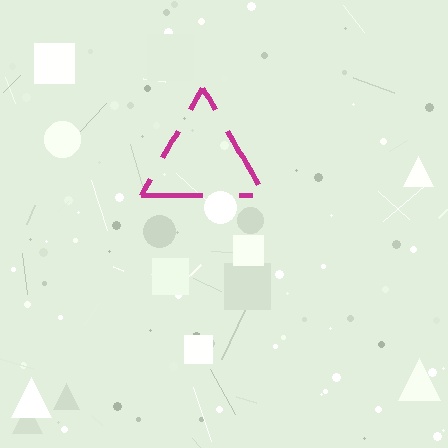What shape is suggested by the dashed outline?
The dashed outline suggests a triangle.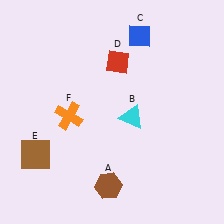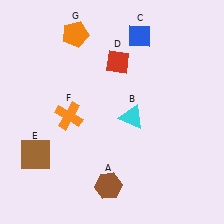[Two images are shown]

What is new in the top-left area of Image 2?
An orange pentagon (G) was added in the top-left area of Image 2.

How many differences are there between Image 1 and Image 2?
There is 1 difference between the two images.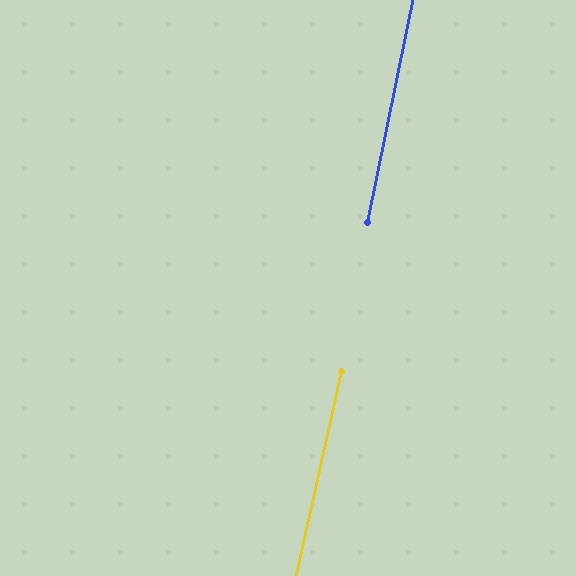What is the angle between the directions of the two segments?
Approximately 1 degree.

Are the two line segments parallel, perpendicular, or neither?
Parallel — their directions differ by only 1.1°.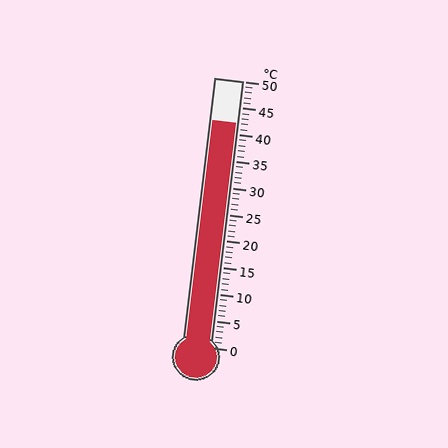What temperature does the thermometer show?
The thermometer shows approximately 42°C.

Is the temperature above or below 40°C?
The temperature is above 40°C.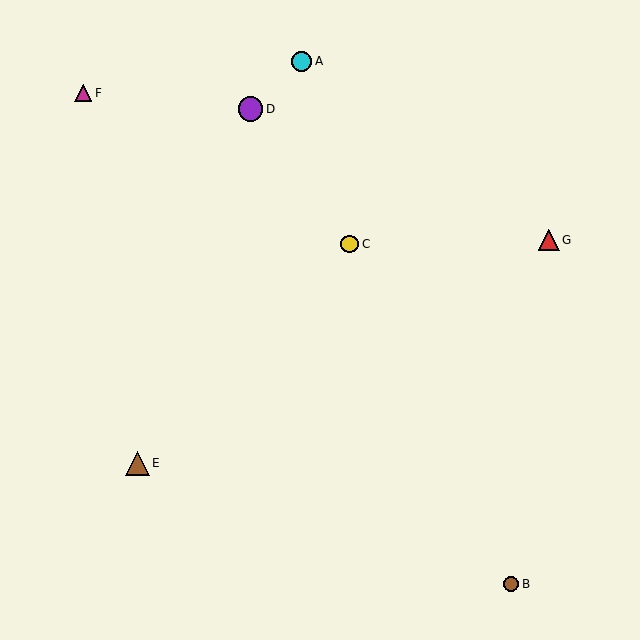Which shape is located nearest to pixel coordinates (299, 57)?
The cyan circle (labeled A) at (302, 61) is nearest to that location.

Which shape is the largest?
The purple circle (labeled D) is the largest.